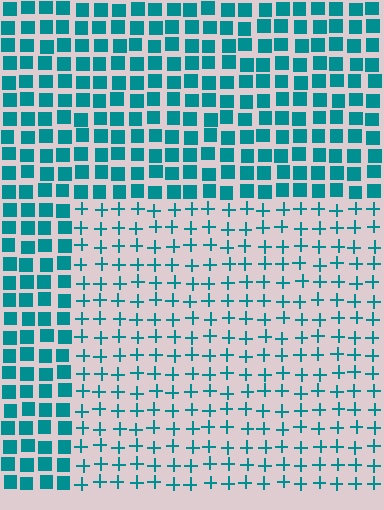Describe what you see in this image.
The image is filled with small teal elements arranged in a uniform grid. A rectangle-shaped region contains plus signs, while the surrounding area contains squares. The boundary is defined purely by the change in element shape.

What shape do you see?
I see a rectangle.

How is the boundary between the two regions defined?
The boundary is defined by a change in element shape: plus signs inside vs. squares outside. All elements share the same color and spacing.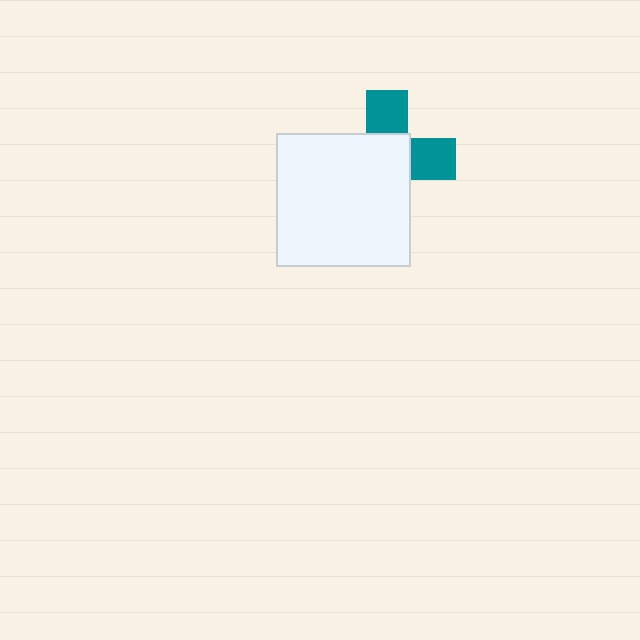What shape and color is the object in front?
The object in front is a white square.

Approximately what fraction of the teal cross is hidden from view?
Roughly 62% of the teal cross is hidden behind the white square.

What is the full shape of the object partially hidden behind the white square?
The partially hidden object is a teal cross.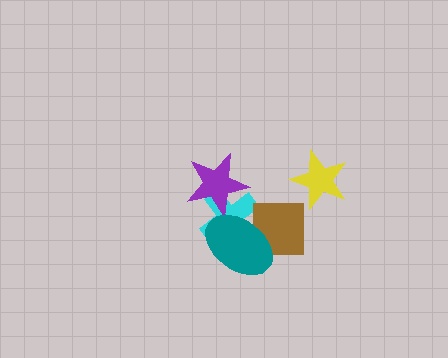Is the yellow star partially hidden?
No, no other shape covers it.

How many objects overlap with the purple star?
1 object overlaps with the purple star.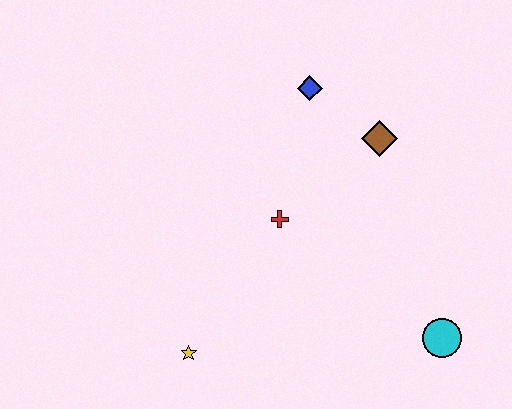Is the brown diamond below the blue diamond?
Yes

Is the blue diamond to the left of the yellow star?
No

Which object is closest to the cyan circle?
The red cross is closest to the cyan circle.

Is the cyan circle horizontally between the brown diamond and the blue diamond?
No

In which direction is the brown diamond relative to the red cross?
The brown diamond is to the right of the red cross.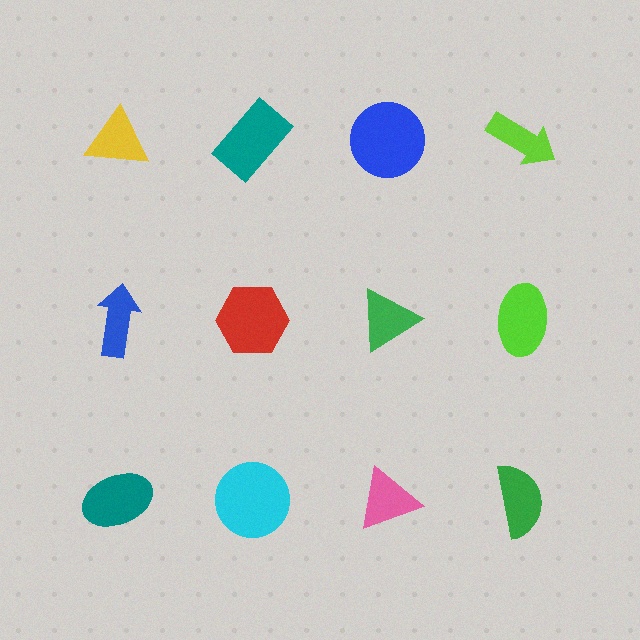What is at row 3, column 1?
A teal ellipse.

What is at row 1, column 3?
A blue circle.